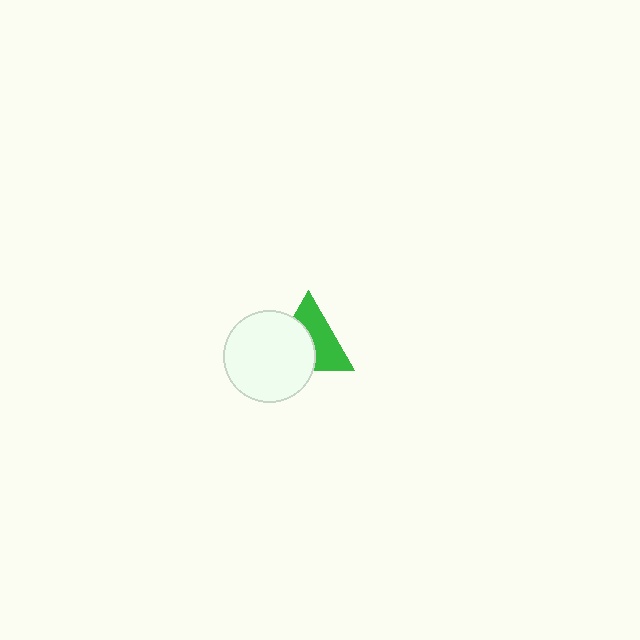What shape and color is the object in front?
The object in front is a white circle.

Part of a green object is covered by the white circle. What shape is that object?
It is a triangle.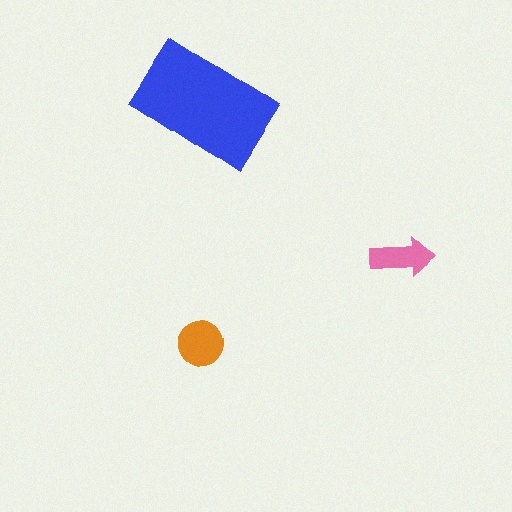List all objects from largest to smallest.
The blue rectangle, the orange circle, the pink arrow.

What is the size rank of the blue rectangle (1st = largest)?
1st.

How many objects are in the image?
There are 3 objects in the image.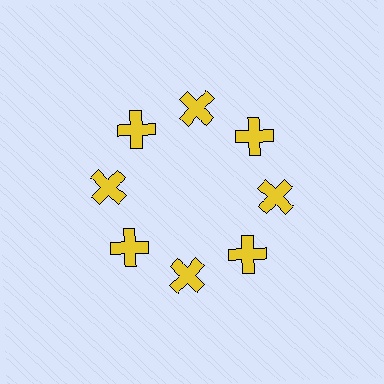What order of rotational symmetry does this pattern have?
This pattern has 8-fold rotational symmetry.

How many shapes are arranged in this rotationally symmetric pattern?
There are 8 shapes, arranged in 8 groups of 1.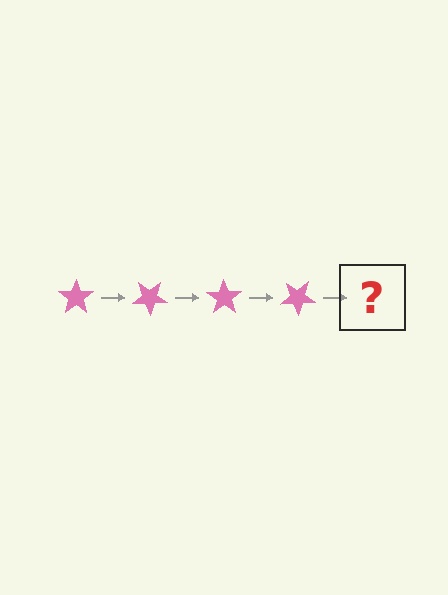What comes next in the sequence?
The next element should be a pink star rotated 140 degrees.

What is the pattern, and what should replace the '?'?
The pattern is that the star rotates 35 degrees each step. The '?' should be a pink star rotated 140 degrees.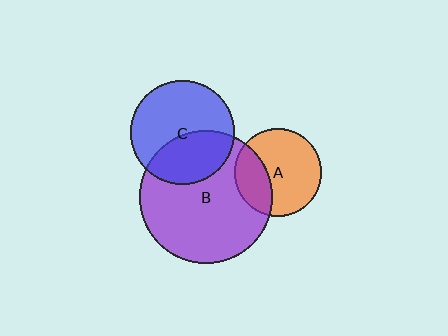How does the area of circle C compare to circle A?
Approximately 1.4 times.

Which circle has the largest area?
Circle B (purple).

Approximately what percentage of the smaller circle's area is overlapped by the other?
Approximately 30%.